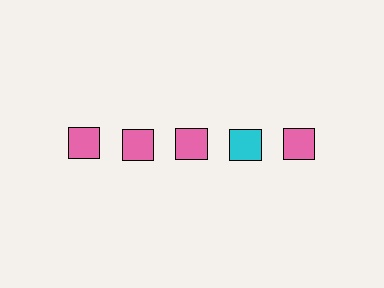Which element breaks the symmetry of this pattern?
The cyan square in the top row, second from right column breaks the symmetry. All other shapes are pink squares.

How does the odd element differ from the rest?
It has a different color: cyan instead of pink.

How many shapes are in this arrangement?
There are 5 shapes arranged in a grid pattern.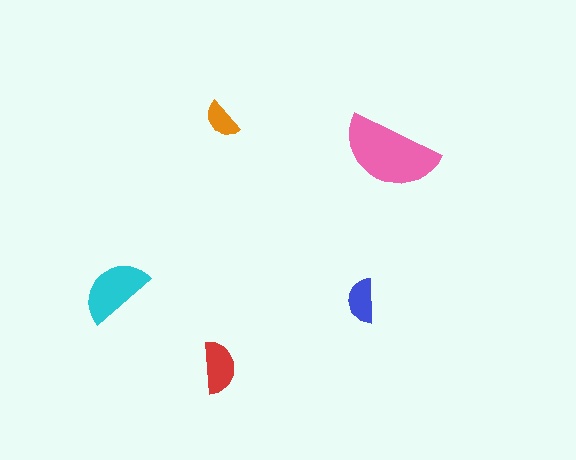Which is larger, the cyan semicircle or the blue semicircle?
The cyan one.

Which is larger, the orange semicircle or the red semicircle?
The red one.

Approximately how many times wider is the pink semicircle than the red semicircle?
About 2 times wider.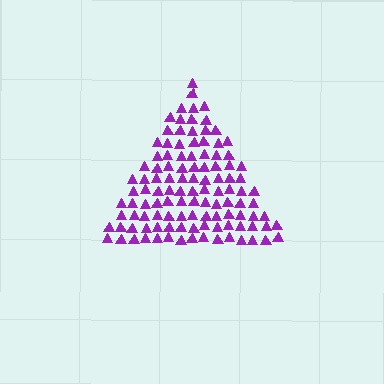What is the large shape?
The large shape is a triangle.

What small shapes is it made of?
It is made of small triangles.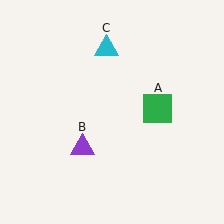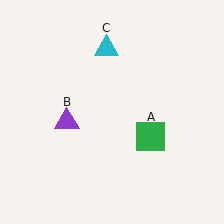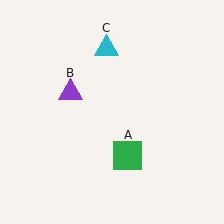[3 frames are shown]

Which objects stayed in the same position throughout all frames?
Cyan triangle (object C) remained stationary.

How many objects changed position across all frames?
2 objects changed position: green square (object A), purple triangle (object B).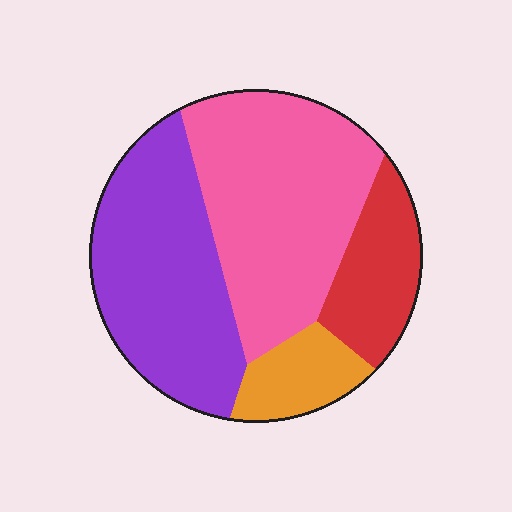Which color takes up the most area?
Pink, at roughly 40%.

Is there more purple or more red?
Purple.